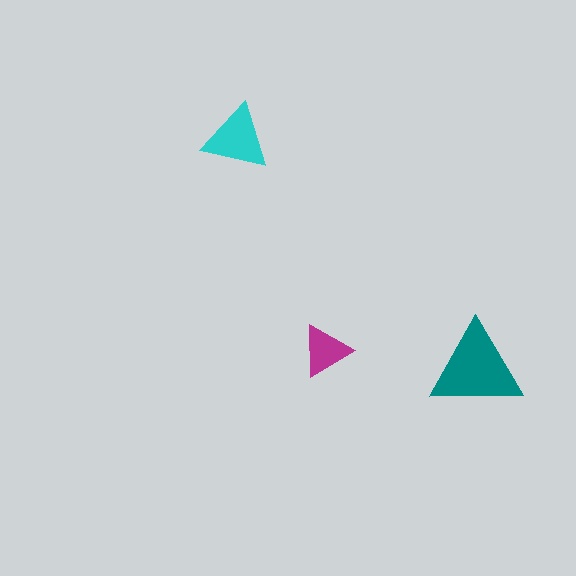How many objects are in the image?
There are 3 objects in the image.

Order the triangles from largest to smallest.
the teal one, the cyan one, the magenta one.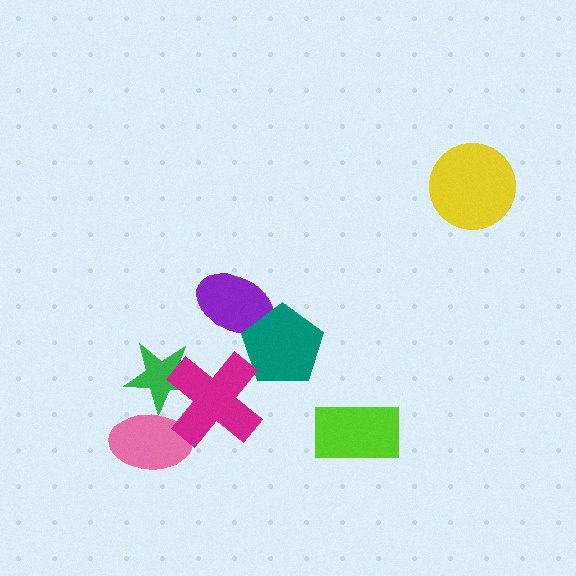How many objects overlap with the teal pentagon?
1 object overlaps with the teal pentagon.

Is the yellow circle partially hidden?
No, no other shape covers it.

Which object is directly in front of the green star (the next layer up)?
The pink ellipse is directly in front of the green star.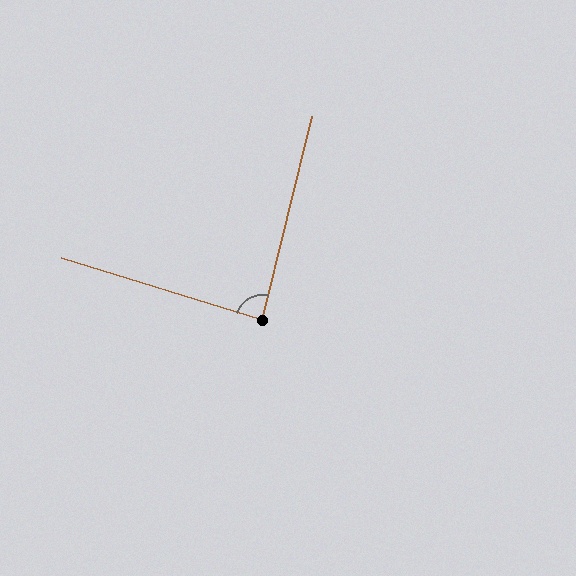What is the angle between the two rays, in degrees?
Approximately 87 degrees.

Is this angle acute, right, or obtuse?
It is approximately a right angle.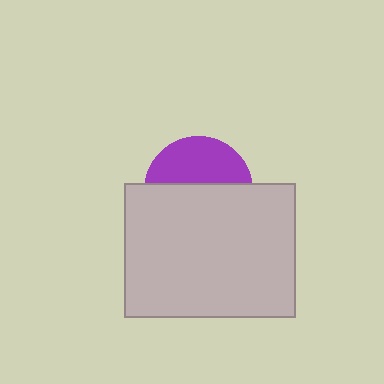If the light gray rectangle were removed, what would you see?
You would see the complete purple circle.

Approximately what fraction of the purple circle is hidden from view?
Roughly 58% of the purple circle is hidden behind the light gray rectangle.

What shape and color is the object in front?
The object in front is a light gray rectangle.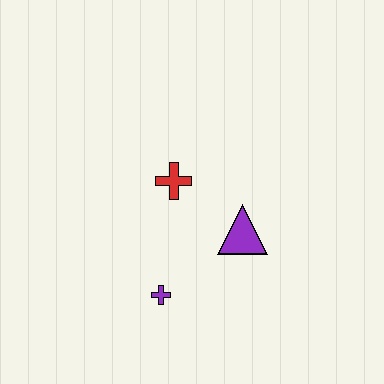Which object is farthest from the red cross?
The purple cross is farthest from the red cross.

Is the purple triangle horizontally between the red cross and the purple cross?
No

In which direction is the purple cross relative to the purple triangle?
The purple cross is to the left of the purple triangle.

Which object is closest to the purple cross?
The purple triangle is closest to the purple cross.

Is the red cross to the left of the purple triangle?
Yes